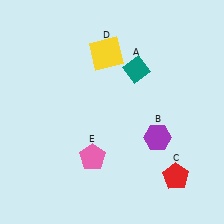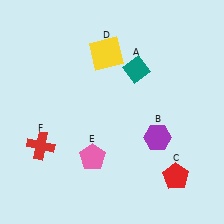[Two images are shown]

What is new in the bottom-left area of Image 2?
A red cross (F) was added in the bottom-left area of Image 2.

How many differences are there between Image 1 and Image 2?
There is 1 difference between the two images.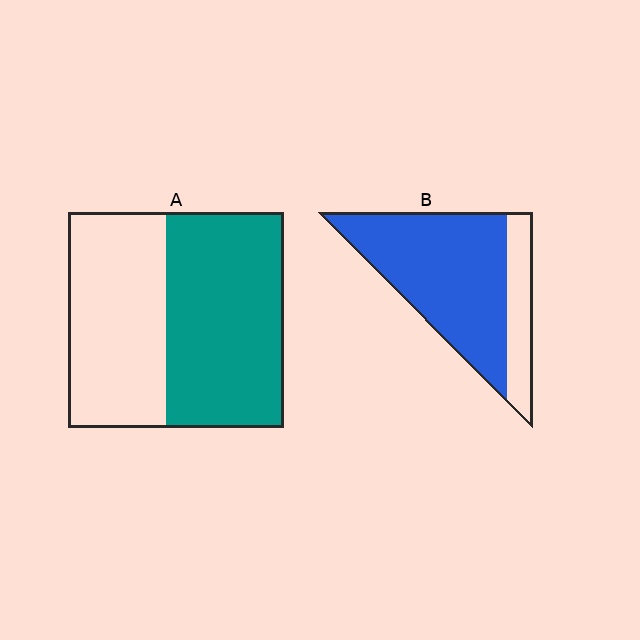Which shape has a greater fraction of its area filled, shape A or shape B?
Shape B.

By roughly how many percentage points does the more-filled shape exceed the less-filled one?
By roughly 25 percentage points (B over A).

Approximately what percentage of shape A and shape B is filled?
A is approximately 55% and B is approximately 75%.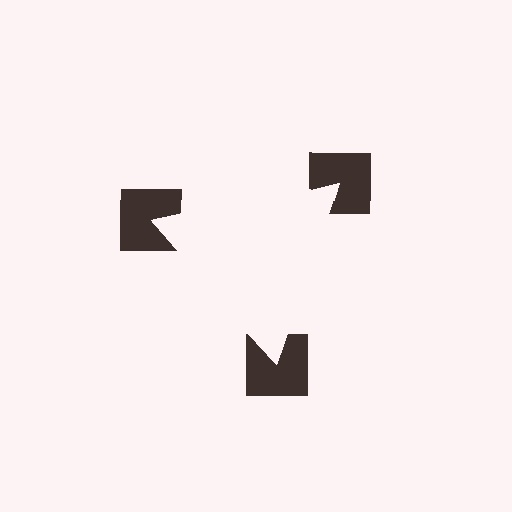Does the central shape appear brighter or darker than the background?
It typically appears slightly brighter than the background, even though no actual brightness change is drawn.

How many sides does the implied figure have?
3 sides.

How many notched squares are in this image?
There are 3 — one at each vertex of the illusory triangle.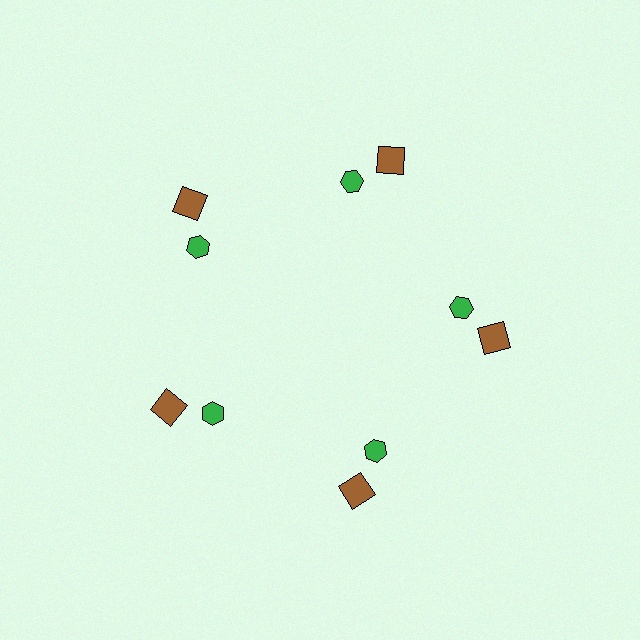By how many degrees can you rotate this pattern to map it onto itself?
The pattern maps onto itself every 72 degrees of rotation.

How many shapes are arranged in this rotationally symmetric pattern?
There are 10 shapes, arranged in 5 groups of 2.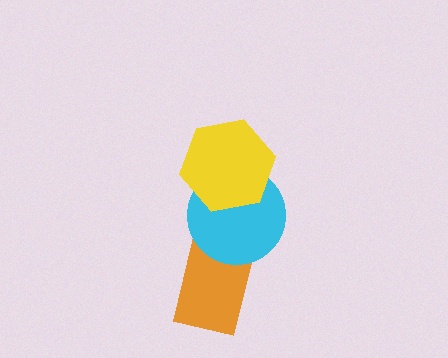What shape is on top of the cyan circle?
The yellow hexagon is on top of the cyan circle.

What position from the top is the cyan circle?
The cyan circle is 2nd from the top.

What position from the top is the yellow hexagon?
The yellow hexagon is 1st from the top.